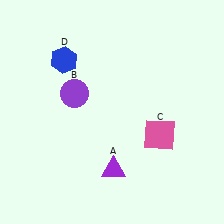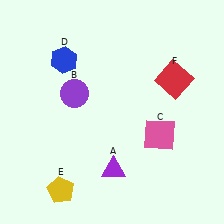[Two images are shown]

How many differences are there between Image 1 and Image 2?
There are 2 differences between the two images.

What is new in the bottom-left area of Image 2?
A yellow pentagon (E) was added in the bottom-left area of Image 2.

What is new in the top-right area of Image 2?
A red square (F) was added in the top-right area of Image 2.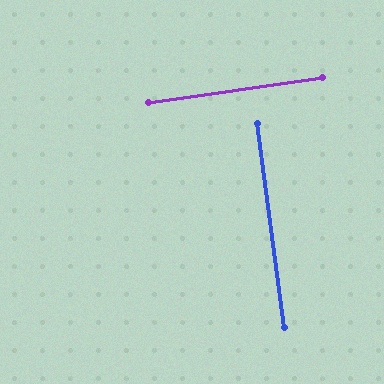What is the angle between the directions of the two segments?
Approximately 90 degrees.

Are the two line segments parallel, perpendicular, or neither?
Perpendicular — they meet at approximately 90°.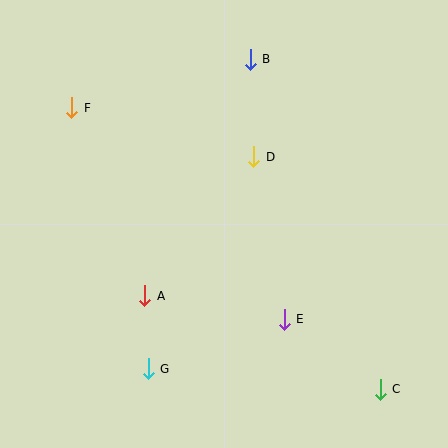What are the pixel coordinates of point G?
Point G is at (148, 369).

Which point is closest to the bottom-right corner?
Point C is closest to the bottom-right corner.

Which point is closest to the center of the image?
Point D at (254, 157) is closest to the center.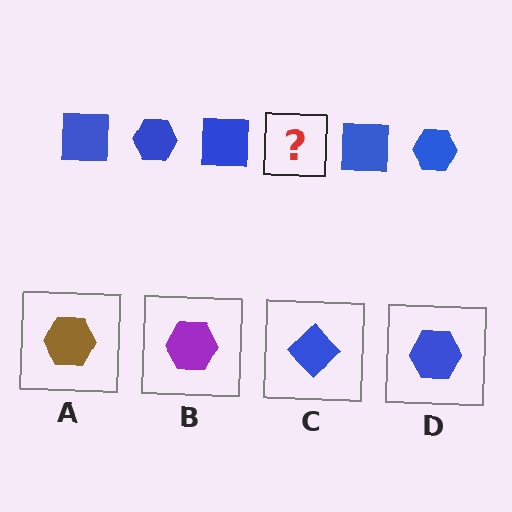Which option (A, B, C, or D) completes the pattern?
D.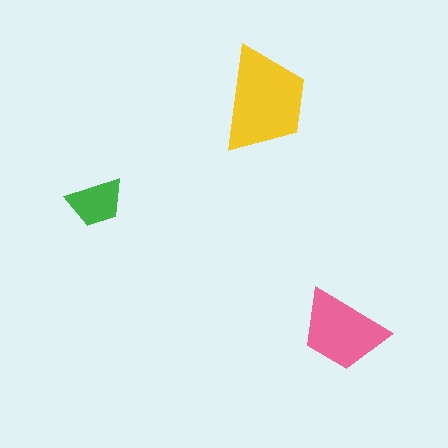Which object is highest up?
The yellow trapezoid is topmost.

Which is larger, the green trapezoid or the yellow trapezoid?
The yellow one.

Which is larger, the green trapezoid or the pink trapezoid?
The pink one.